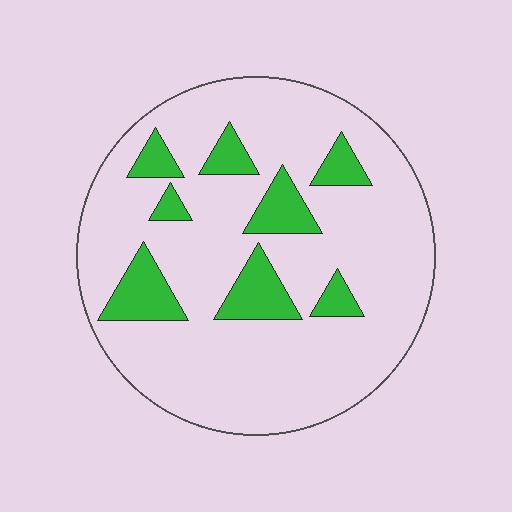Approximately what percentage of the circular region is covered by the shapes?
Approximately 15%.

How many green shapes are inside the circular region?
8.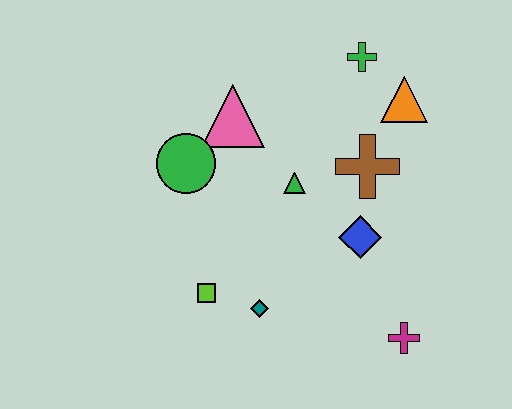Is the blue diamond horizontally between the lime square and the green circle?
No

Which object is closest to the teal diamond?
The lime square is closest to the teal diamond.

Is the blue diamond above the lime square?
Yes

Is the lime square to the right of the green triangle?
No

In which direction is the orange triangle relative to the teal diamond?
The orange triangle is above the teal diamond.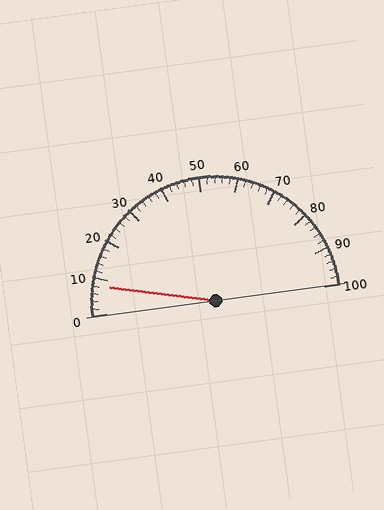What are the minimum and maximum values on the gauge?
The gauge ranges from 0 to 100.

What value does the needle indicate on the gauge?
The needle indicates approximately 8.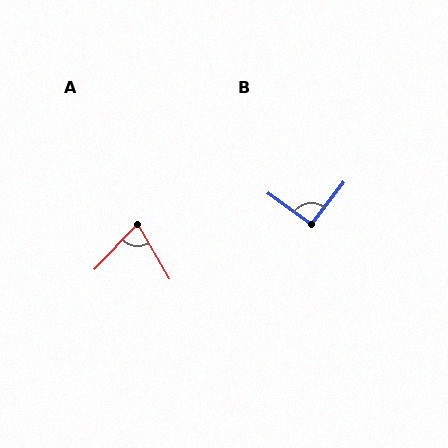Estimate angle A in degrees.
Approximately 74 degrees.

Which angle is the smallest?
A, at approximately 74 degrees.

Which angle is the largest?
B, at approximately 91 degrees.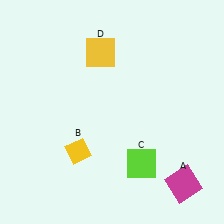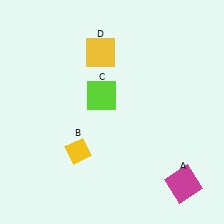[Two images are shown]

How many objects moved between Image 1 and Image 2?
1 object moved between the two images.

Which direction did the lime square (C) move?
The lime square (C) moved up.